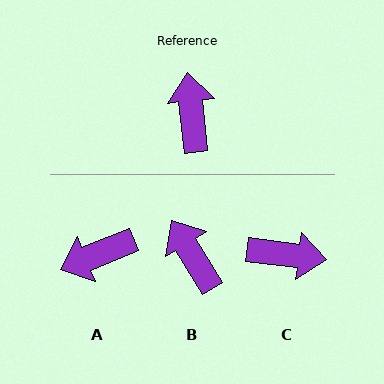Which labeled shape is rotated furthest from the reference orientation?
A, about 106 degrees away.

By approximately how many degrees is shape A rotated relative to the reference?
Approximately 106 degrees counter-clockwise.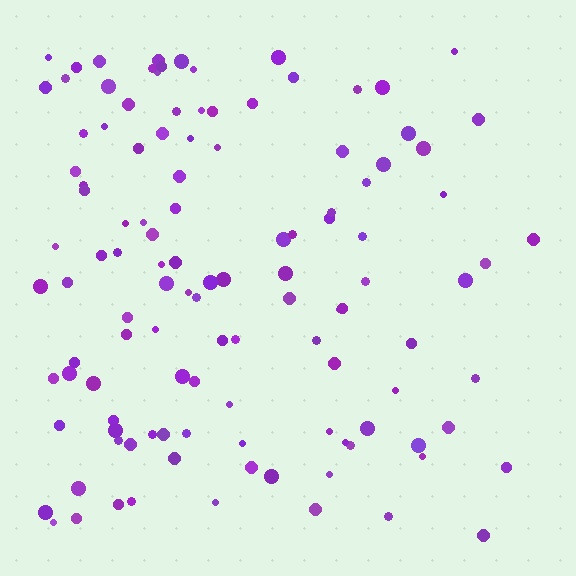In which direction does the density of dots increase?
From right to left, with the left side densest.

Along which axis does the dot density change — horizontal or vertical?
Horizontal.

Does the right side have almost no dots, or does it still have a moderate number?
Still a moderate number, just noticeably fewer than the left.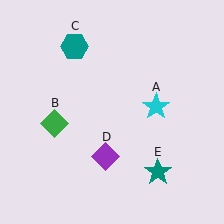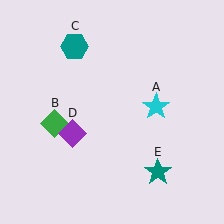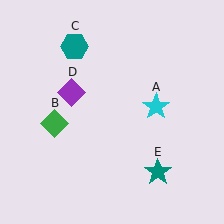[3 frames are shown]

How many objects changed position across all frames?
1 object changed position: purple diamond (object D).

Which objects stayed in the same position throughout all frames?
Cyan star (object A) and green diamond (object B) and teal hexagon (object C) and teal star (object E) remained stationary.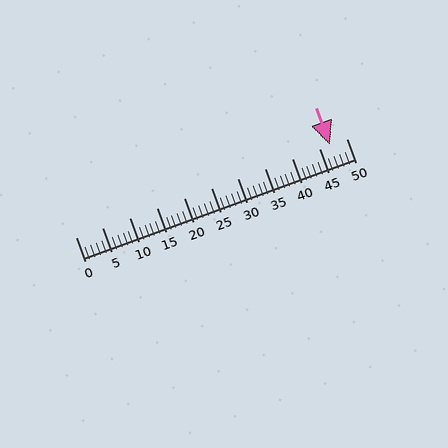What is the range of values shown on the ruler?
The ruler shows values from 0 to 50.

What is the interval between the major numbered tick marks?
The major tick marks are spaced 5 units apart.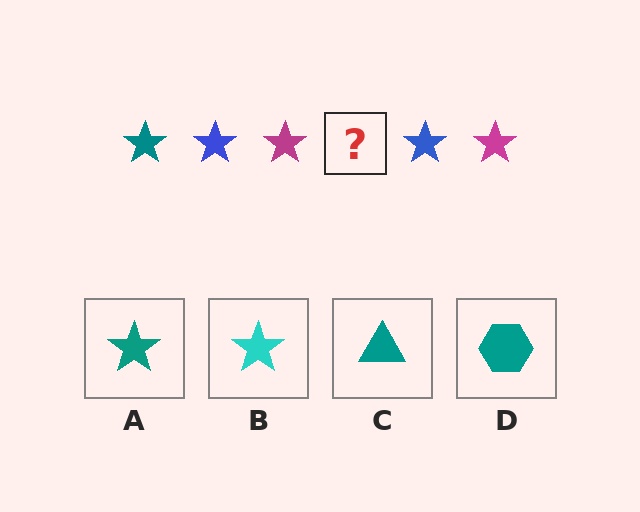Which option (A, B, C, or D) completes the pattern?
A.